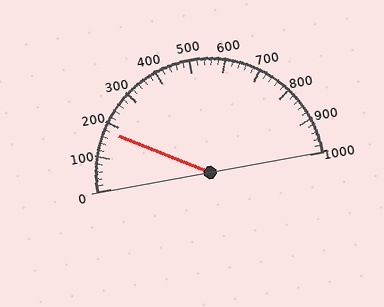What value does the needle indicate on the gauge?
The needle indicates approximately 180.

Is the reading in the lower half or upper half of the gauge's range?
The reading is in the lower half of the range (0 to 1000).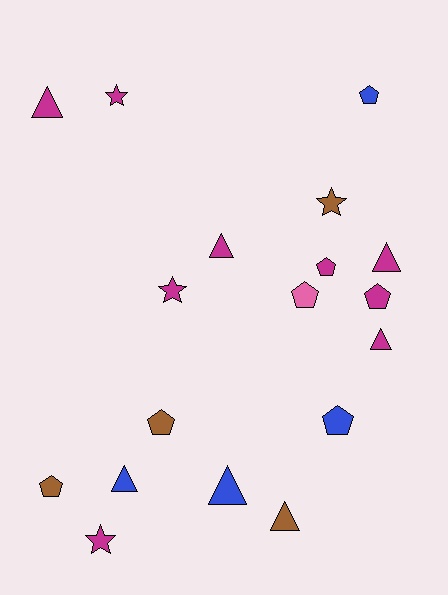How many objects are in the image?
There are 18 objects.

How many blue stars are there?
There are no blue stars.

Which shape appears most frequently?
Triangle, with 7 objects.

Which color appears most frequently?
Magenta, with 9 objects.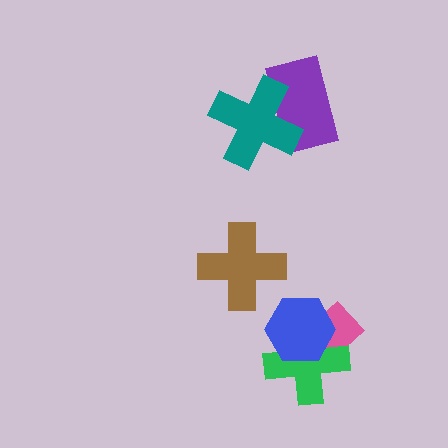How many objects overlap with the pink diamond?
2 objects overlap with the pink diamond.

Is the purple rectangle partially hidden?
Yes, it is partially covered by another shape.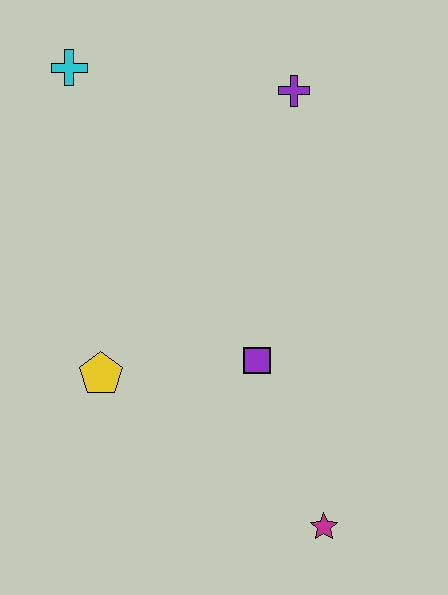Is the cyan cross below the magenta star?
No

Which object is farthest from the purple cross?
The magenta star is farthest from the purple cross.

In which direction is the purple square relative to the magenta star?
The purple square is above the magenta star.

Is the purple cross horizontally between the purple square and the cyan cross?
No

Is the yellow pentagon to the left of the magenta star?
Yes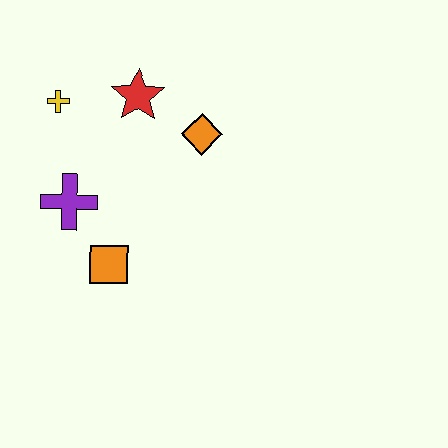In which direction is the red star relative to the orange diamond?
The red star is to the left of the orange diamond.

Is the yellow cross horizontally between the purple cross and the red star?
No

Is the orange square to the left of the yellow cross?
No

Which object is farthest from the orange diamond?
The orange square is farthest from the orange diamond.